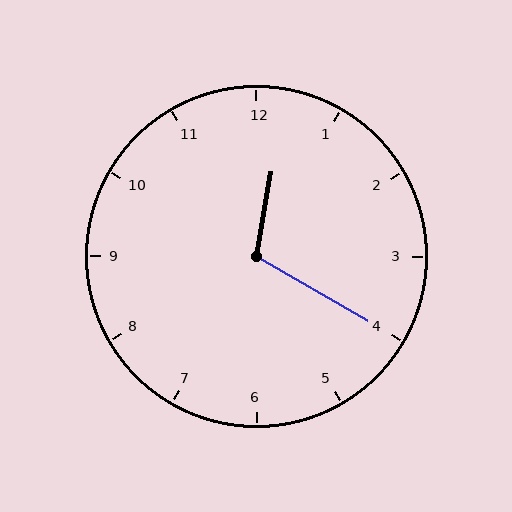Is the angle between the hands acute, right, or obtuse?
It is obtuse.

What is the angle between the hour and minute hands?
Approximately 110 degrees.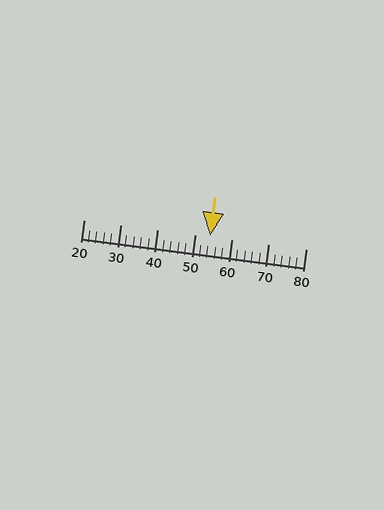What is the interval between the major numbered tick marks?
The major tick marks are spaced 10 units apart.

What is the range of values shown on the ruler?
The ruler shows values from 20 to 80.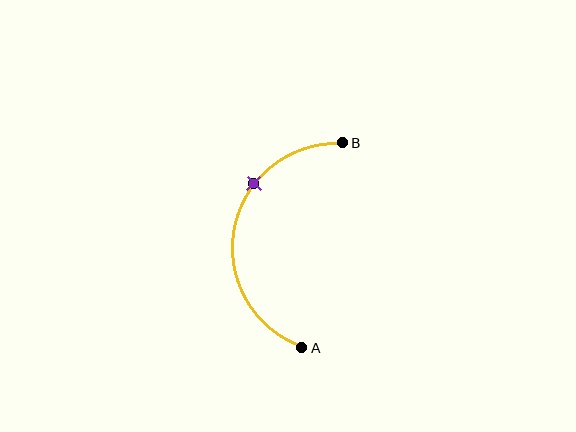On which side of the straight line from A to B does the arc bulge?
The arc bulges to the left of the straight line connecting A and B.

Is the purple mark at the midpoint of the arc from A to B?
No. The purple mark lies on the arc but is closer to endpoint B. The arc midpoint would be at the point on the curve equidistant along the arc from both A and B.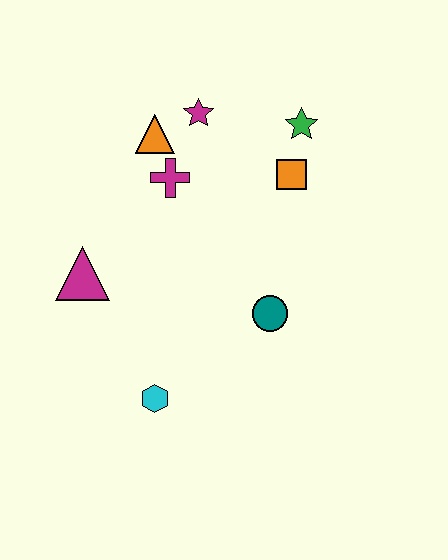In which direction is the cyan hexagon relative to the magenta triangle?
The cyan hexagon is below the magenta triangle.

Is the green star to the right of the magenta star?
Yes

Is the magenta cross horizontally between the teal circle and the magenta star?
No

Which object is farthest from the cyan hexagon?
The green star is farthest from the cyan hexagon.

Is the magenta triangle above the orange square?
No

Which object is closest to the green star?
The orange square is closest to the green star.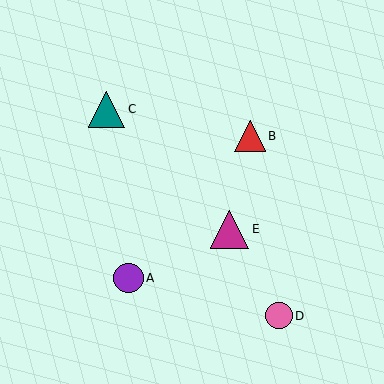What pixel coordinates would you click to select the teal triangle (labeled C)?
Click at (107, 109) to select the teal triangle C.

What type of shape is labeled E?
Shape E is a magenta triangle.